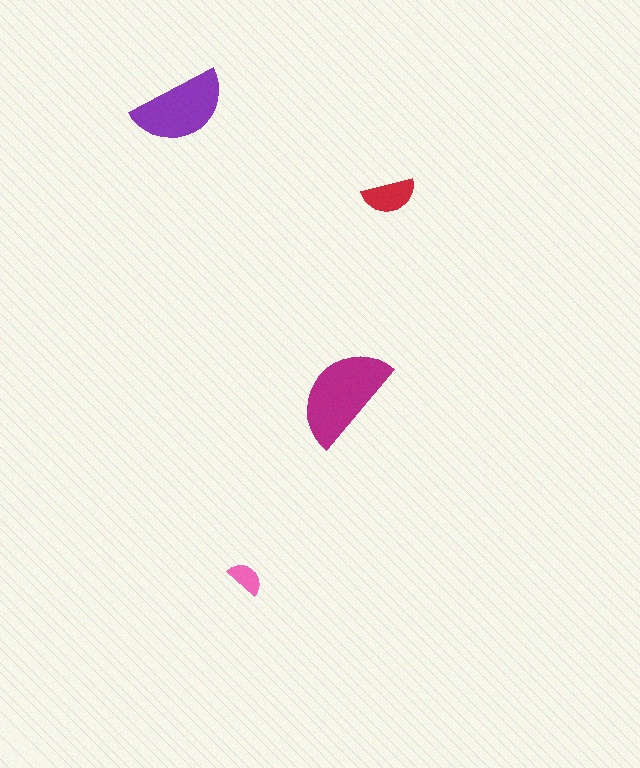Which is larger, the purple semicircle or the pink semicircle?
The purple one.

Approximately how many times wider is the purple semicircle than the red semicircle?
About 2 times wider.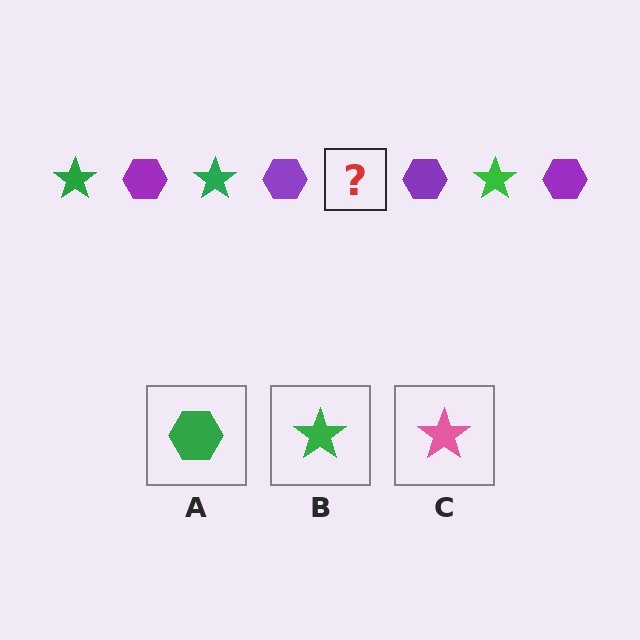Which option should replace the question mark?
Option B.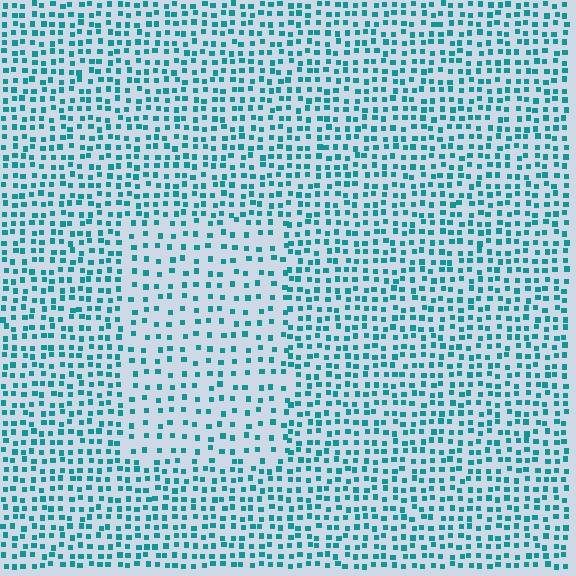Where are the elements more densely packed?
The elements are more densely packed outside the rectangle boundary.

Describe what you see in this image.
The image contains small teal elements arranged at two different densities. A rectangle-shaped region is visible where the elements are less densely packed than the surrounding area.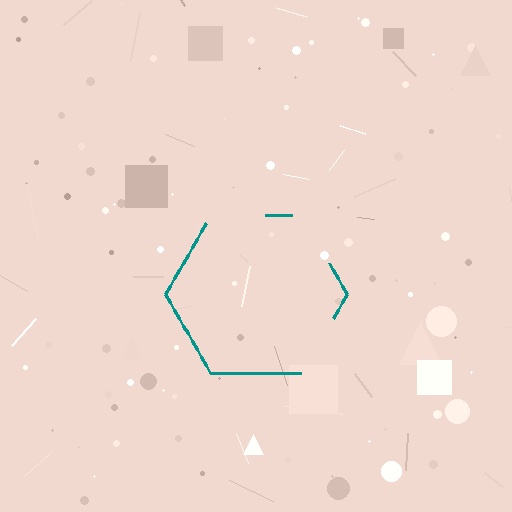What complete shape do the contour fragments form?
The contour fragments form a hexagon.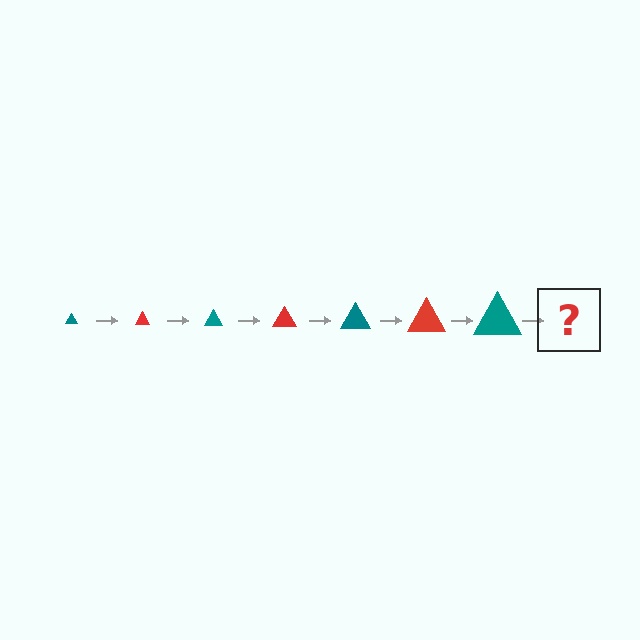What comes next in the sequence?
The next element should be a red triangle, larger than the previous one.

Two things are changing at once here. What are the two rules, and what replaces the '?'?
The two rules are that the triangle grows larger each step and the color cycles through teal and red. The '?' should be a red triangle, larger than the previous one.